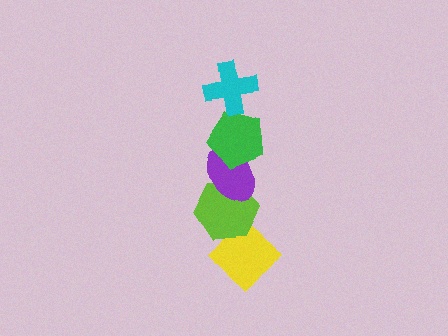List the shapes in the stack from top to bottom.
From top to bottom: the cyan cross, the green pentagon, the purple ellipse, the lime hexagon, the yellow diamond.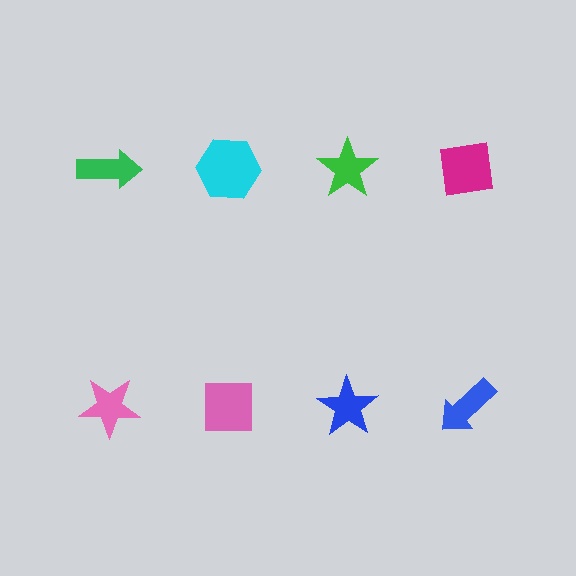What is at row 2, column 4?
A blue arrow.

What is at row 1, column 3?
A green star.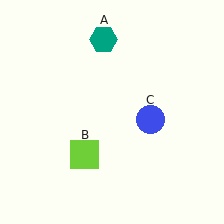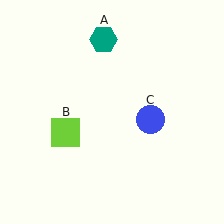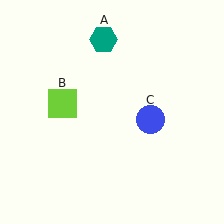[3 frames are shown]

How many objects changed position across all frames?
1 object changed position: lime square (object B).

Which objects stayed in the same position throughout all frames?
Teal hexagon (object A) and blue circle (object C) remained stationary.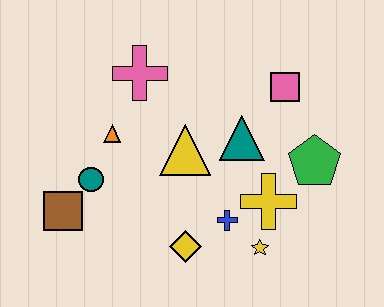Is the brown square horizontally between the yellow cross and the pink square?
No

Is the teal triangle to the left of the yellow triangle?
No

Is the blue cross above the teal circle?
No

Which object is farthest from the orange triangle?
The green pentagon is farthest from the orange triangle.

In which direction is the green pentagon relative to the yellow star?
The green pentagon is above the yellow star.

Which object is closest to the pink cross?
The orange triangle is closest to the pink cross.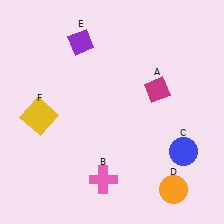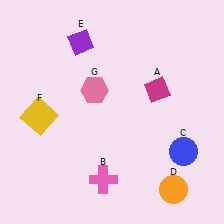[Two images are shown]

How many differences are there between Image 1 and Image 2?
There is 1 difference between the two images.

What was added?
A pink hexagon (G) was added in Image 2.